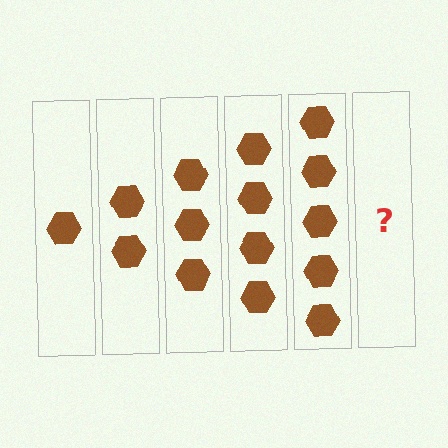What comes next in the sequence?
The next element should be 6 hexagons.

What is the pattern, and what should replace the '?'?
The pattern is that each step adds one more hexagon. The '?' should be 6 hexagons.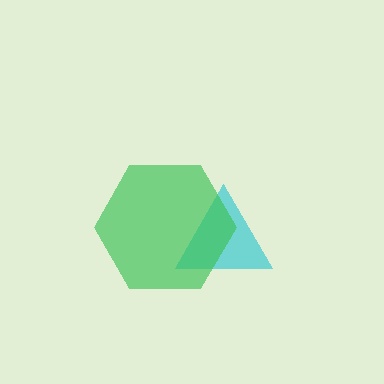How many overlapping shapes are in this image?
There are 2 overlapping shapes in the image.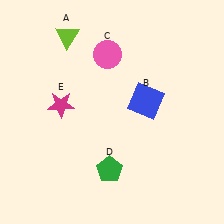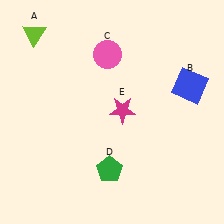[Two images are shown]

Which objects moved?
The objects that moved are: the lime triangle (A), the blue square (B), the magenta star (E).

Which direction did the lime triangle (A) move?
The lime triangle (A) moved left.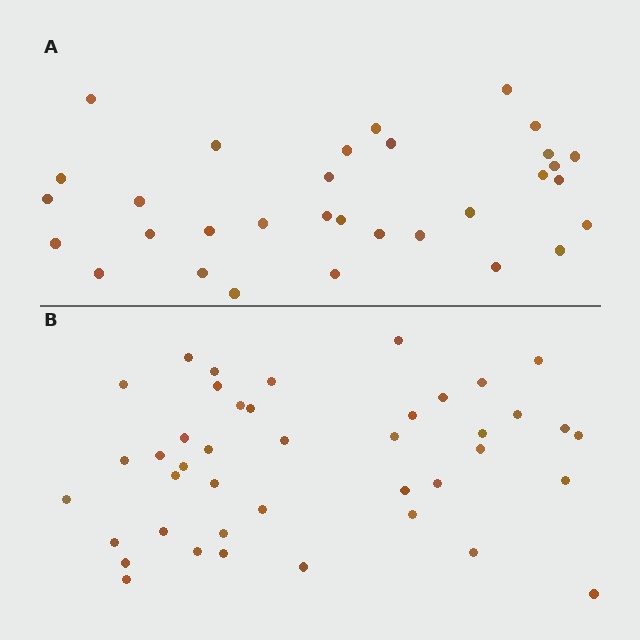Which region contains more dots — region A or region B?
Region B (the bottom region) has more dots.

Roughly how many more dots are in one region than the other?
Region B has roughly 10 or so more dots than region A.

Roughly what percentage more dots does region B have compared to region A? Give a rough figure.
About 30% more.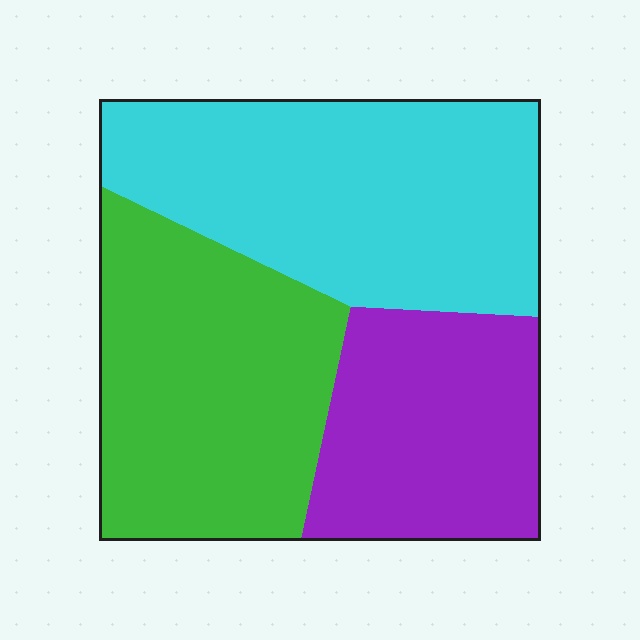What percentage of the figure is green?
Green takes up about one third (1/3) of the figure.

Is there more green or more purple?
Green.